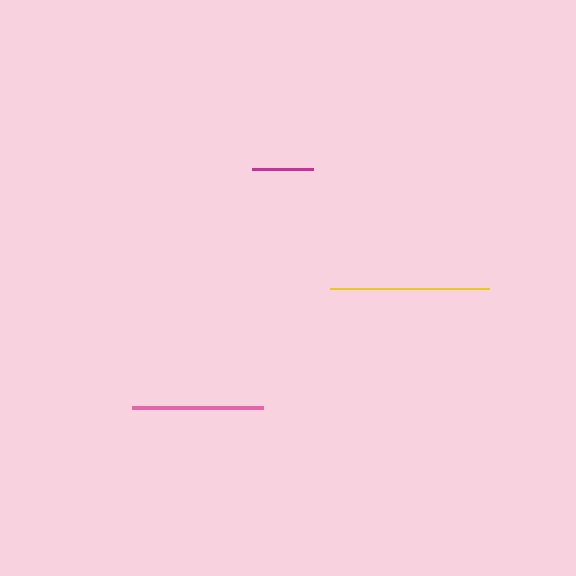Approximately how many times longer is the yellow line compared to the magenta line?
The yellow line is approximately 2.6 times the length of the magenta line.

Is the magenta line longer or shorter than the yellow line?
The yellow line is longer than the magenta line.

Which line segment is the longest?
The yellow line is the longest at approximately 159 pixels.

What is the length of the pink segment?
The pink segment is approximately 130 pixels long.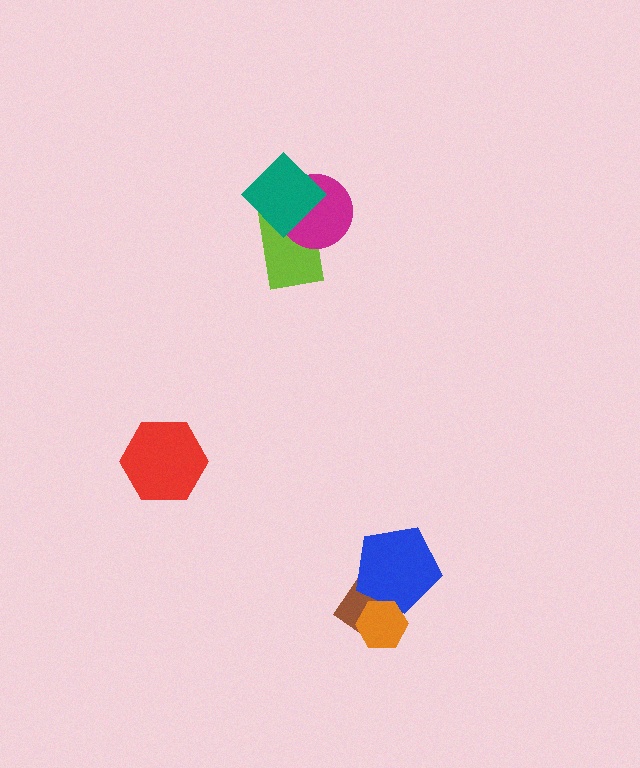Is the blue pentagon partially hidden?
Yes, it is partially covered by another shape.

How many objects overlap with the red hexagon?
0 objects overlap with the red hexagon.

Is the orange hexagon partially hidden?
No, no other shape covers it.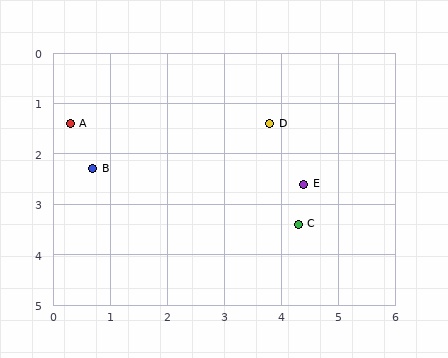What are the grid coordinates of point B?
Point B is at approximately (0.7, 2.3).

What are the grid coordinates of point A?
Point A is at approximately (0.3, 1.4).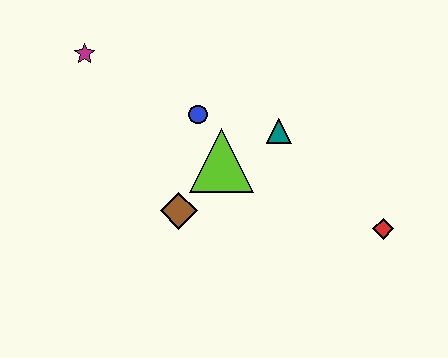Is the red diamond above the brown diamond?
No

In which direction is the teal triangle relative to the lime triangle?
The teal triangle is to the right of the lime triangle.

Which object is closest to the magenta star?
The blue circle is closest to the magenta star.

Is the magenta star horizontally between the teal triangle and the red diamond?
No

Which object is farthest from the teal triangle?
The magenta star is farthest from the teal triangle.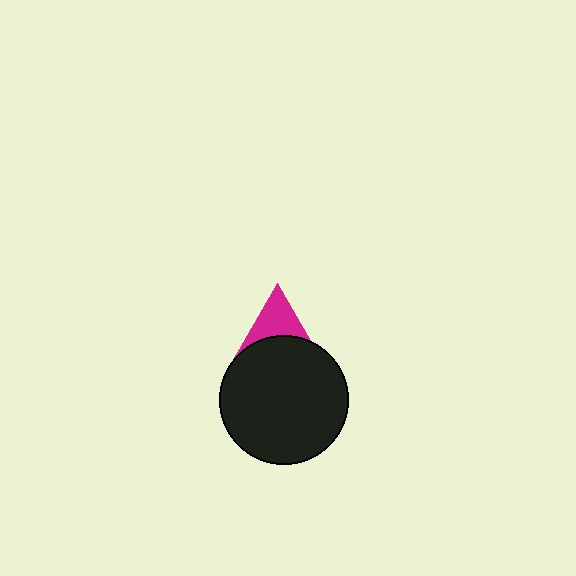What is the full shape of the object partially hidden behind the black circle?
The partially hidden object is a magenta triangle.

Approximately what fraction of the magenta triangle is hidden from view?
Roughly 49% of the magenta triangle is hidden behind the black circle.